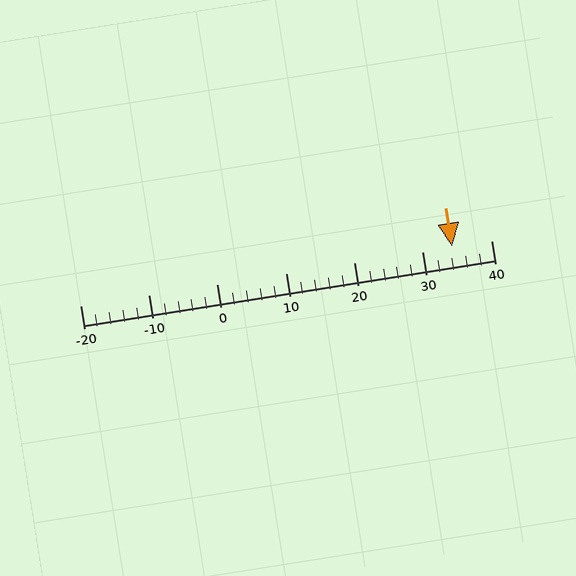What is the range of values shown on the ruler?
The ruler shows values from -20 to 40.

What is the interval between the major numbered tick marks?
The major tick marks are spaced 10 units apart.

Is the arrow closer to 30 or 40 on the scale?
The arrow is closer to 30.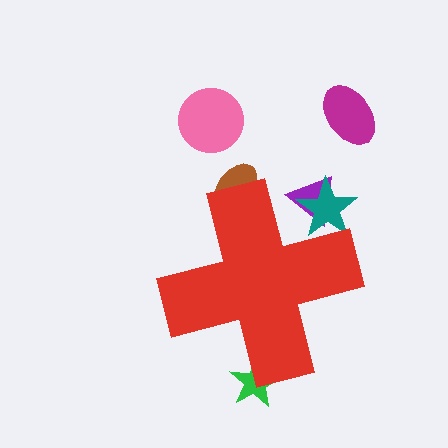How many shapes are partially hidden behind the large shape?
4 shapes are partially hidden.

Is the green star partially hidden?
Yes, the green star is partially hidden behind the red cross.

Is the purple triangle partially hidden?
Yes, the purple triangle is partially hidden behind the red cross.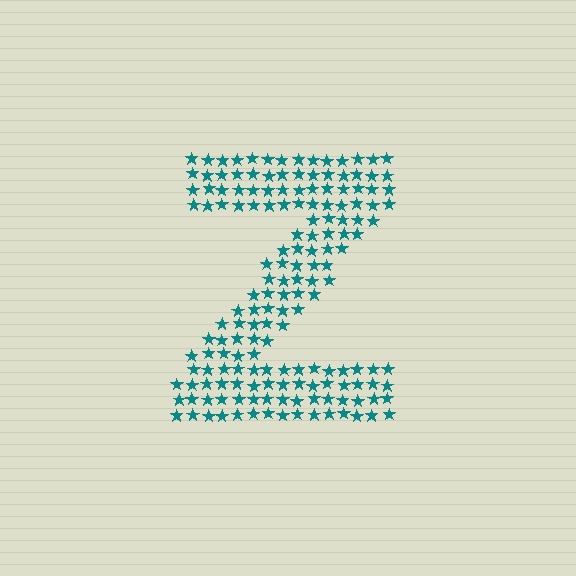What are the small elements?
The small elements are stars.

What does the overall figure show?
The overall figure shows the letter Z.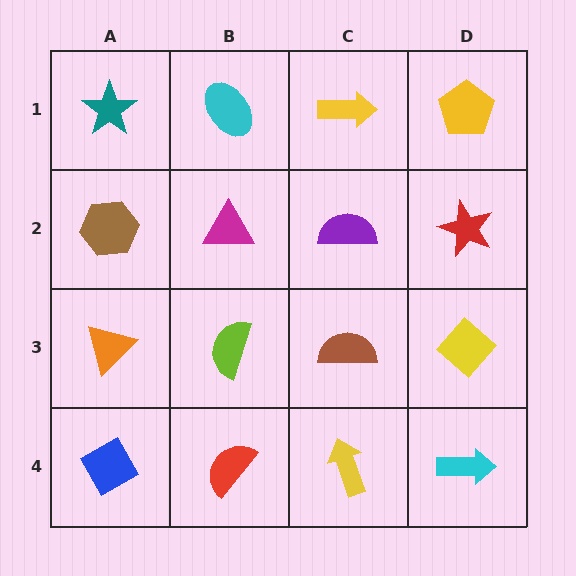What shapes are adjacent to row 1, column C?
A purple semicircle (row 2, column C), a cyan ellipse (row 1, column B), a yellow pentagon (row 1, column D).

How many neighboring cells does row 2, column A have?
3.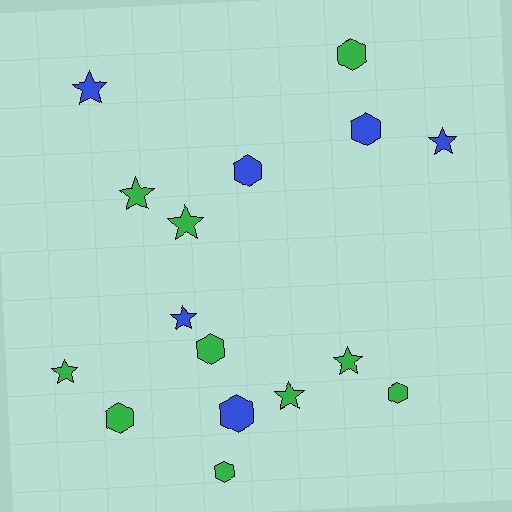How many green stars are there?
There are 5 green stars.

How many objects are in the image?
There are 16 objects.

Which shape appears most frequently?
Hexagon, with 8 objects.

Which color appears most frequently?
Green, with 10 objects.